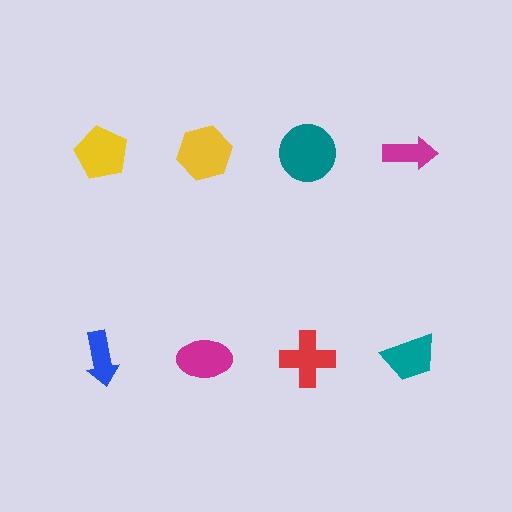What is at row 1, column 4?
A magenta arrow.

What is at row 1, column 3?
A teal circle.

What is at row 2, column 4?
A teal trapezoid.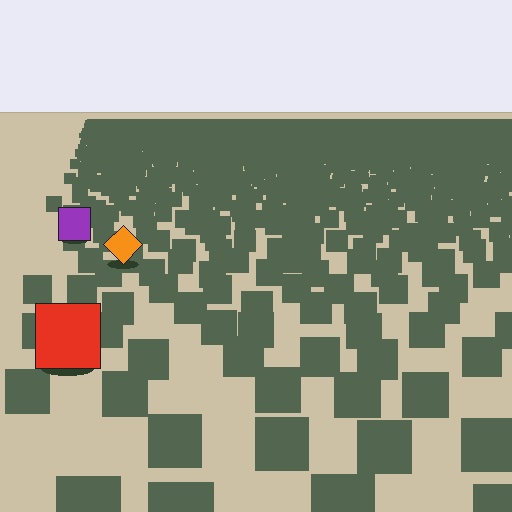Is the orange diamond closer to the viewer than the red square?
No. The red square is closer — you can tell from the texture gradient: the ground texture is coarser near it.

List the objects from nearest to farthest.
From nearest to farthest: the red square, the orange diamond, the purple square.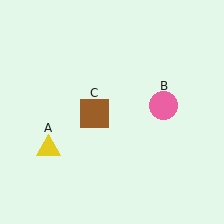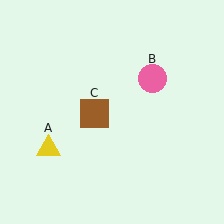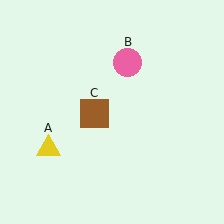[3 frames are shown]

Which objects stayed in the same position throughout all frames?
Yellow triangle (object A) and brown square (object C) remained stationary.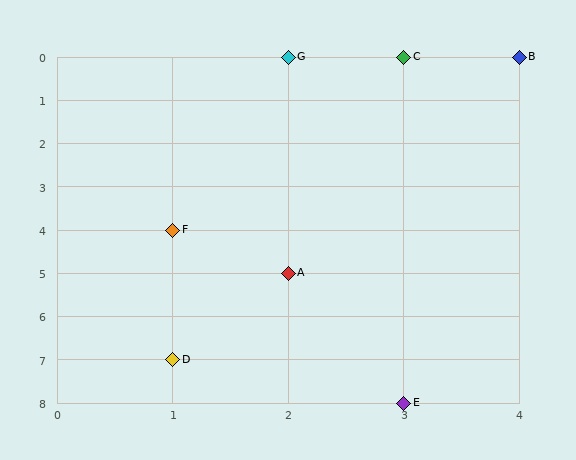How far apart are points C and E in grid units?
Points C and E are 8 rows apart.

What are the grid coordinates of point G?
Point G is at grid coordinates (2, 0).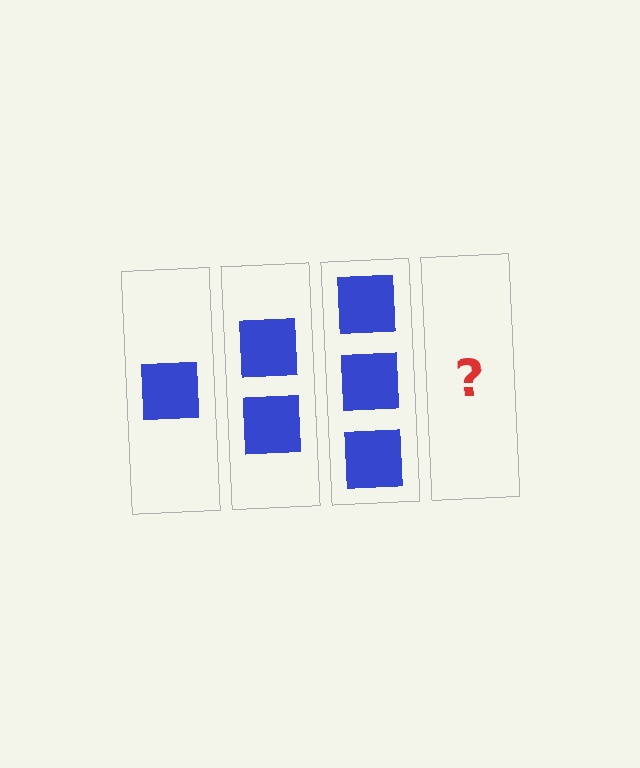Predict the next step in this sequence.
The next step is 4 squares.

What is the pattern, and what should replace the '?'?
The pattern is that each step adds one more square. The '?' should be 4 squares.